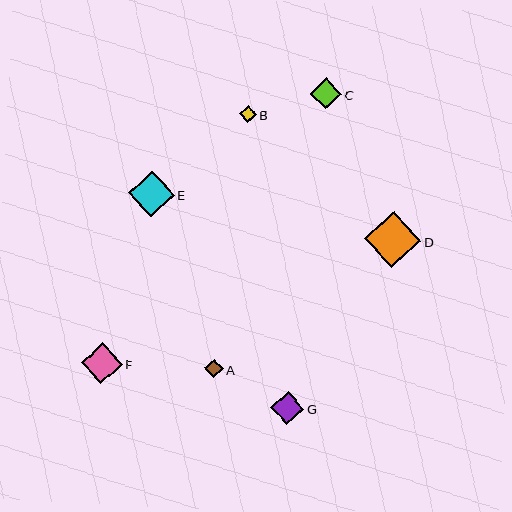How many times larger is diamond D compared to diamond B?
Diamond D is approximately 3.4 times the size of diamond B.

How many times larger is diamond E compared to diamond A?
Diamond E is approximately 2.5 times the size of diamond A.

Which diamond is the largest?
Diamond D is the largest with a size of approximately 56 pixels.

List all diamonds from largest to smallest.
From largest to smallest: D, E, F, G, C, A, B.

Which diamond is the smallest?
Diamond B is the smallest with a size of approximately 16 pixels.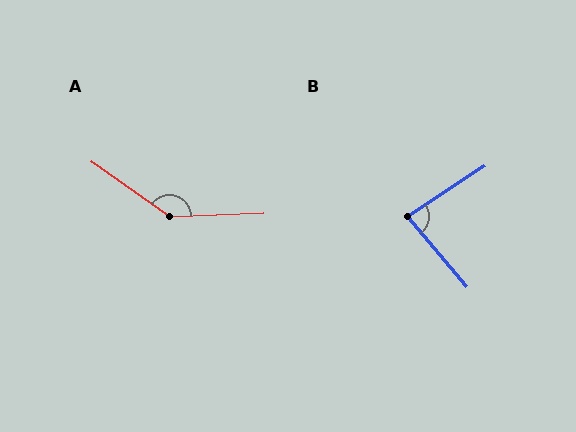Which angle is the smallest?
B, at approximately 83 degrees.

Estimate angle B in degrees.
Approximately 83 degrees.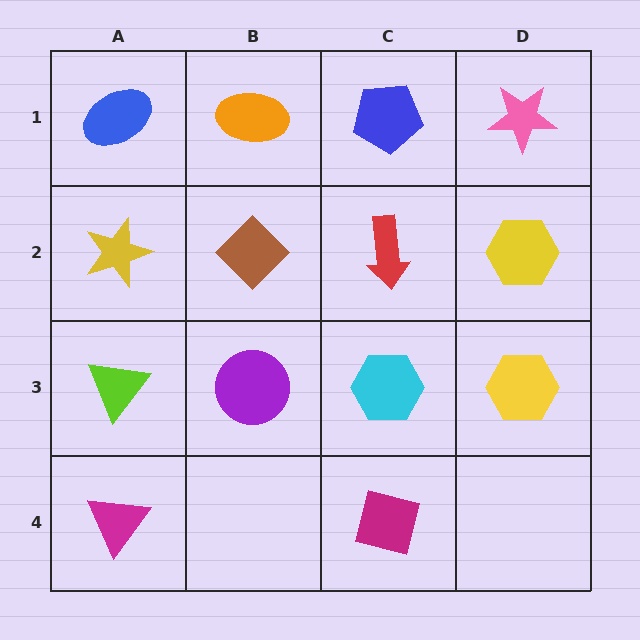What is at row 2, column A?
A yellow star.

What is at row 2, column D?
A yellow hexagon.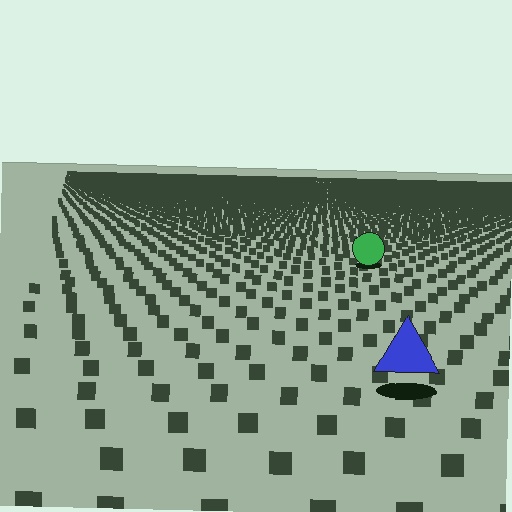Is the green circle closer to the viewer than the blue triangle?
No. The blue triangle is closer — you can tell from the texture gradient: the ground texture is coarser near it.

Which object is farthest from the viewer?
The green circle is farthest from the viewer. It appears smaller and the ground texture around it is denser.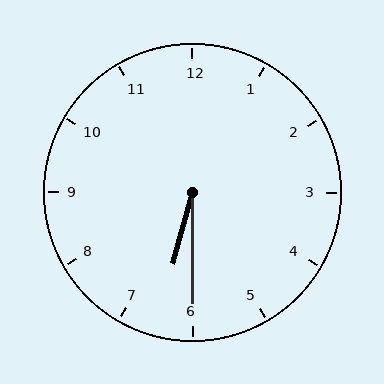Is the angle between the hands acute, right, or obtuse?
It is acute.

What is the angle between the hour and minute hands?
Approximately 15 degrees.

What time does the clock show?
6:30.